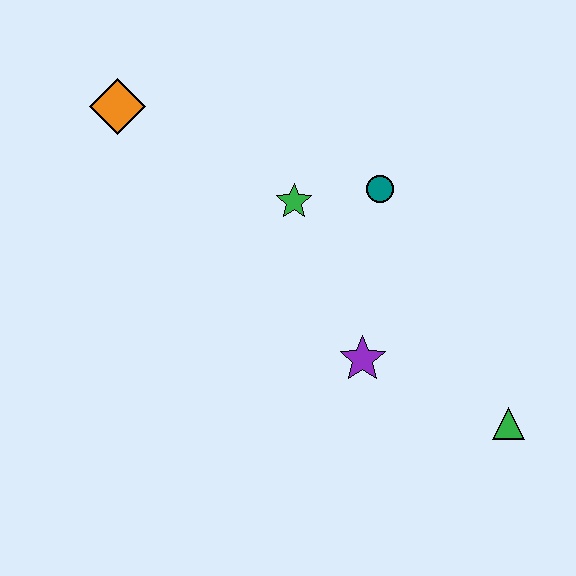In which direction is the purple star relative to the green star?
The purple star is below the green star.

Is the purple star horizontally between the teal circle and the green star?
Yes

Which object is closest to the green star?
The teal circle is closest to the green star.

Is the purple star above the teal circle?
No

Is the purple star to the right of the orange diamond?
Yes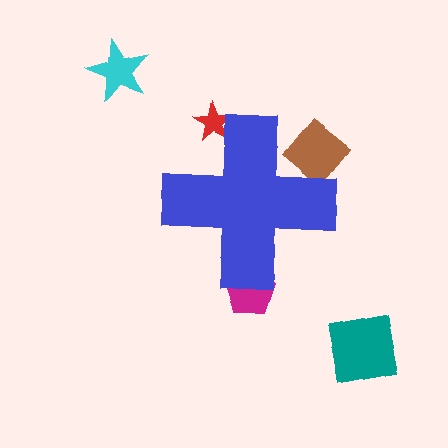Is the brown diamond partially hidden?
Yes, the brown diamond is partially hidden behind the blue cross.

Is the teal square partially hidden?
No, the teal square is fully visible.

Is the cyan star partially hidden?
No, the cyan star is fully visible.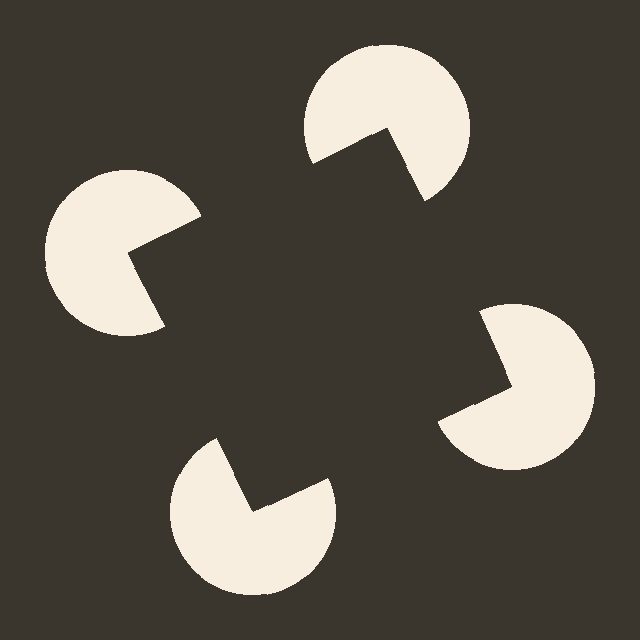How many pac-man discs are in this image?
There are 4 — one at each vertex of the illusory square.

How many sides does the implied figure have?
4 sides.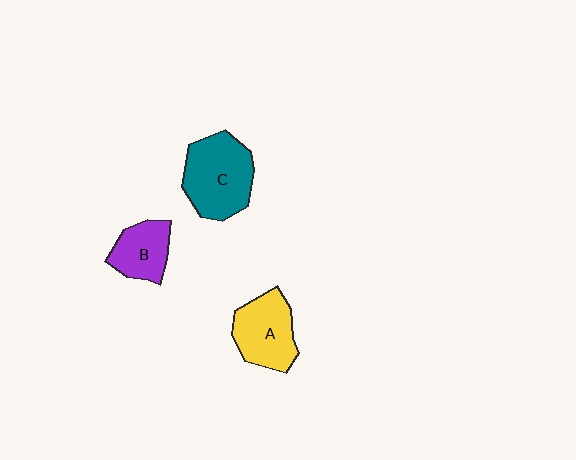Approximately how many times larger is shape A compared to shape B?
Approximately 1.3 times.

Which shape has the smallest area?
Shape B (purple).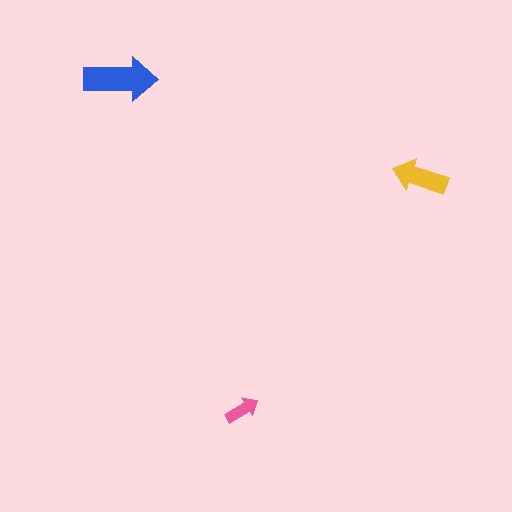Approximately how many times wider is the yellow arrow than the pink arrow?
About 1.5 times wider.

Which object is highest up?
The blue arrow is topmost.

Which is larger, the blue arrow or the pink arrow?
The blue one.